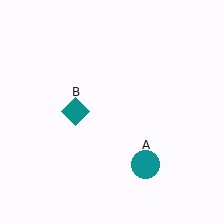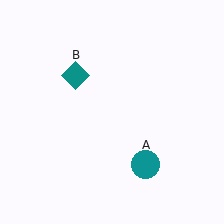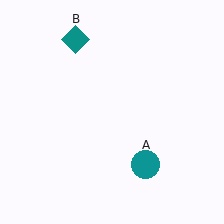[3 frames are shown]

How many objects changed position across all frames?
1 object changed position: teal diamond (object B).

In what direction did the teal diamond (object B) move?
The teal diamond (object B) moved up.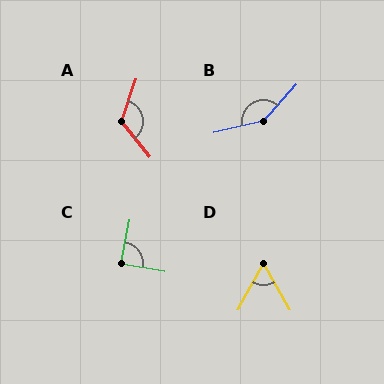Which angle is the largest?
B, at approximately 145 degrees.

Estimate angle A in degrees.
Approximately 122 degrees.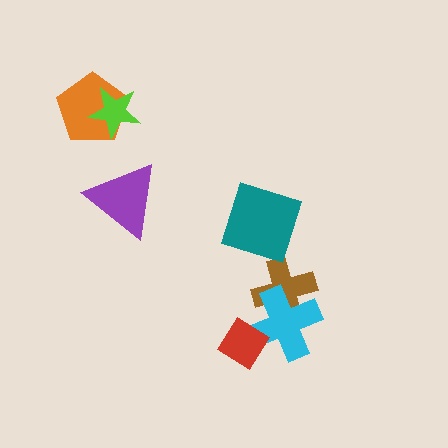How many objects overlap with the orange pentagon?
1 object overlaps with the orange pentagon.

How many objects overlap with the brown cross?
1 object overlaps with the brown cross.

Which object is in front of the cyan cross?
The red diamond is in front of the cyan cross.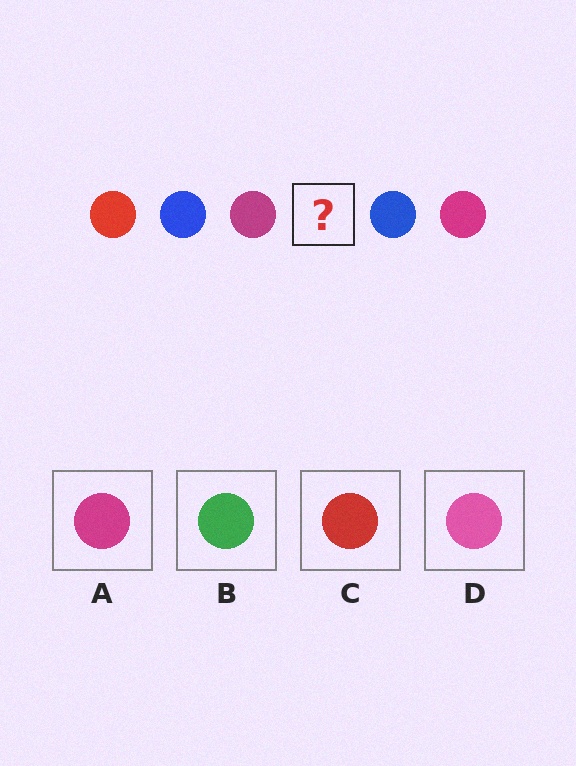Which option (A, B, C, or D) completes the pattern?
C.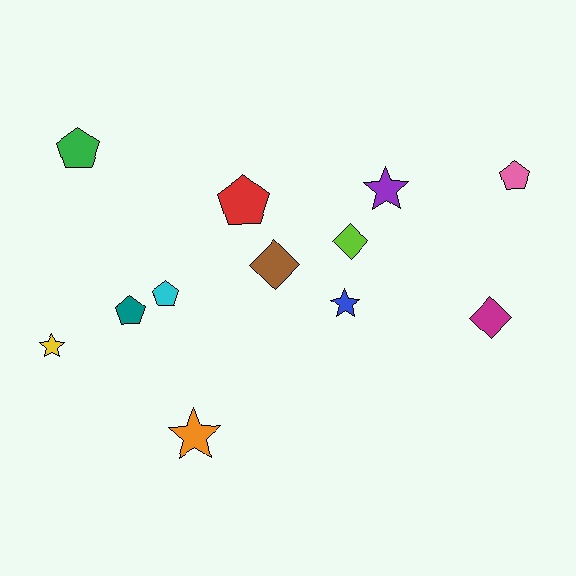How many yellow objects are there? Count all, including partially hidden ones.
There is 1 yellow object.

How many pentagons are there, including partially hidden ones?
There are 5 pentagons.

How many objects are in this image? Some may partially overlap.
There are 12 objects.